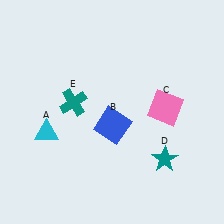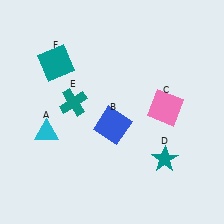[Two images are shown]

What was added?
A teal square (F) was added in Image 2.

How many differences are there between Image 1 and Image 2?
There is 1 difference between the two images.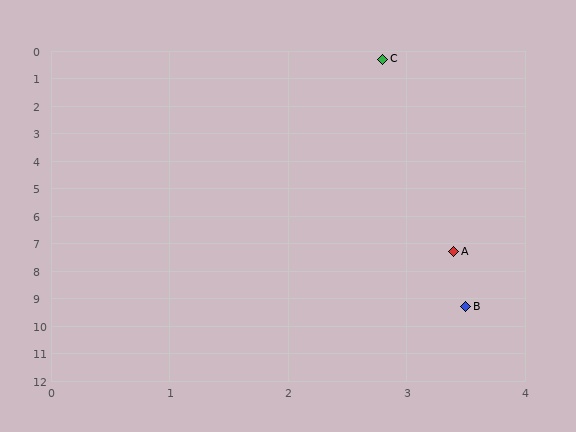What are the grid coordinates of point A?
Point A is at approximately (3.4, 7.3).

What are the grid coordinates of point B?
Point B is at approximately (3.5, 9.3).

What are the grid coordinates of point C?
Point C is at approximately (2.8, 0.3).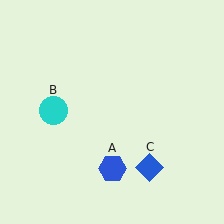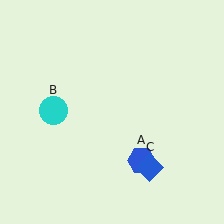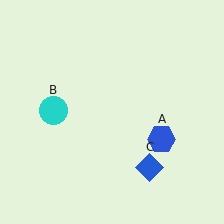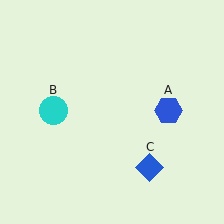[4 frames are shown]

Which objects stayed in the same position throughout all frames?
Cyan circle (object B) and blue diamond (object C) remained stationary.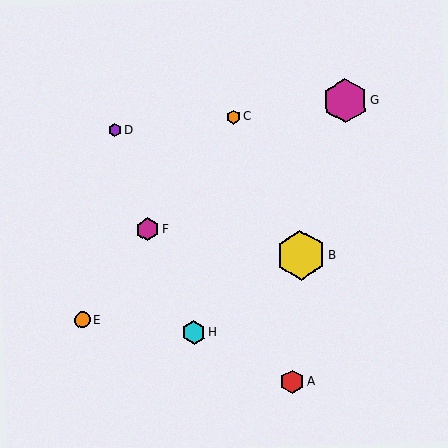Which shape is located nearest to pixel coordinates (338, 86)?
The magenta hexagon (labeled G) at (345, 101) is nearest to that location.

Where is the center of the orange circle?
The center of the orange circle is at (82, 320).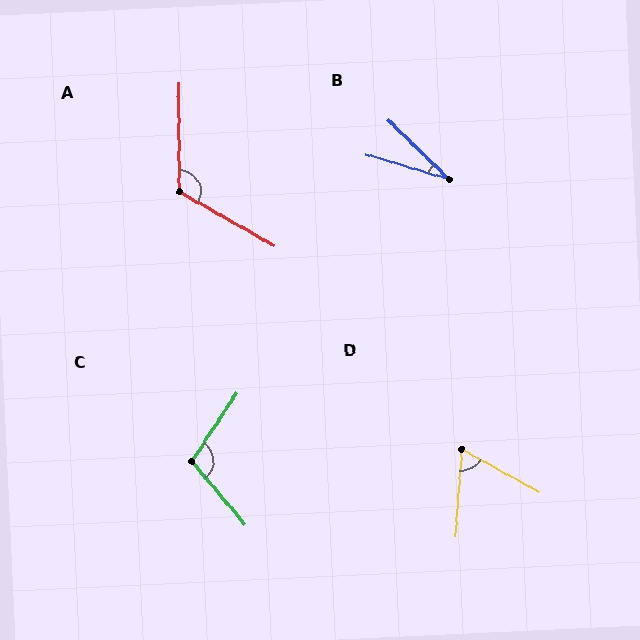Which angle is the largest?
A, at approximately 120 degrees.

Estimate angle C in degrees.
Approximately 106 degrees.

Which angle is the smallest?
B, at approximately 27 degrees.